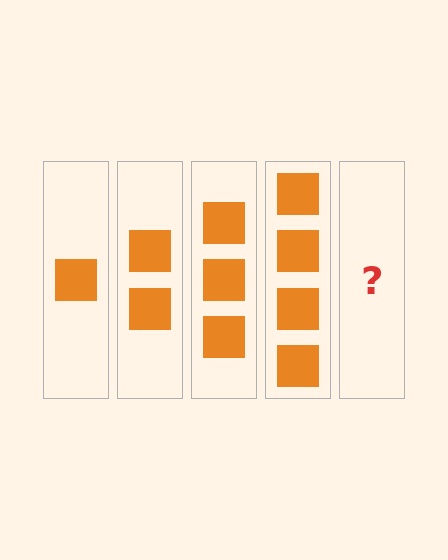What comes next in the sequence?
The next element should be 5 squares.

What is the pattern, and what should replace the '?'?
The pattern is that each step adds one more square. The '?' should be 5 squares.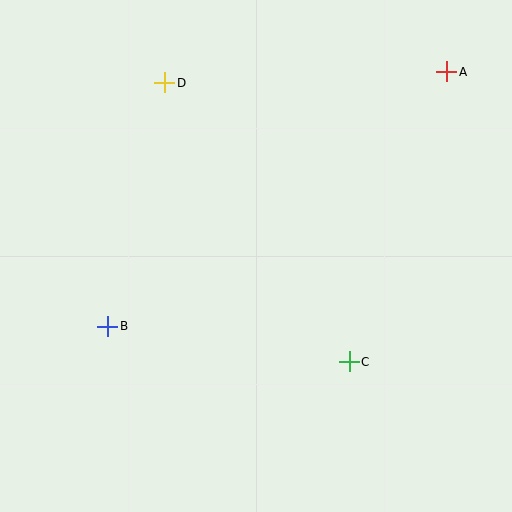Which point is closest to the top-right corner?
Point A is closest to the top-right corner.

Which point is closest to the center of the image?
Point C at (349, 362) is closest to the center.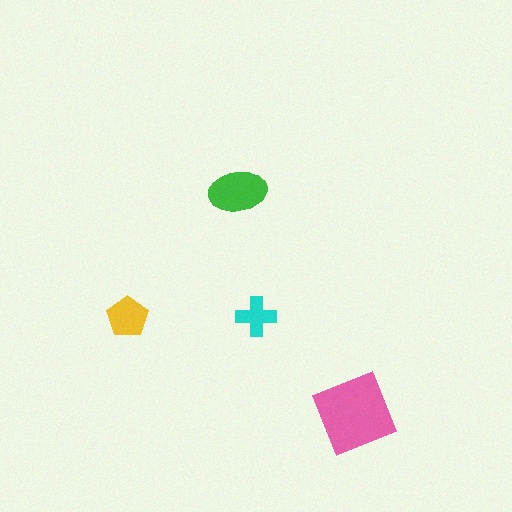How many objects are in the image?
There are 4 objects in the image.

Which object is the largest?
The pink square.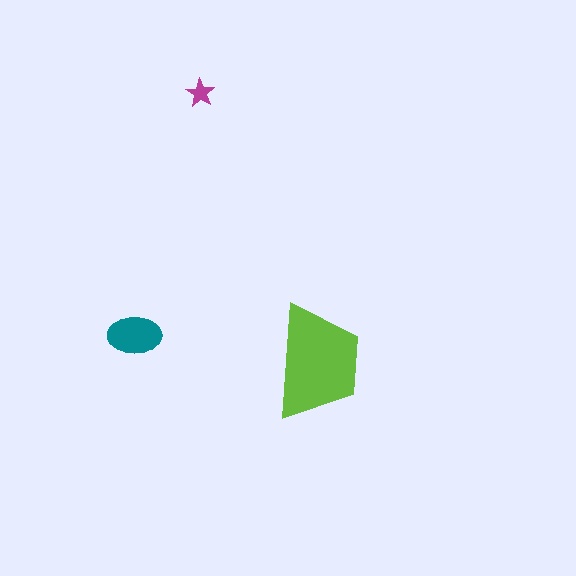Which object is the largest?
The lime trapezoid.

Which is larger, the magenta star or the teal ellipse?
The teal ellipse.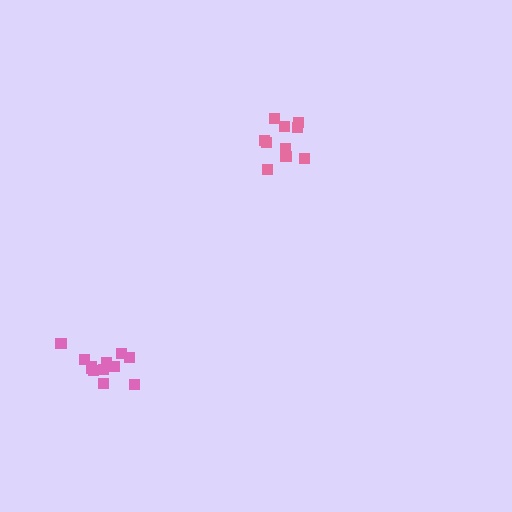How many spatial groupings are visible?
There are 2 spatial groupings.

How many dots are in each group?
Group 1: 10 dots, Group 2: 12 dots (22 total).